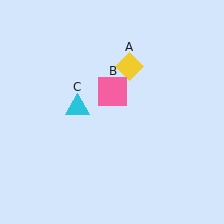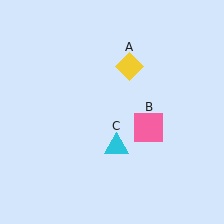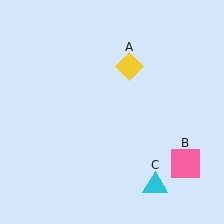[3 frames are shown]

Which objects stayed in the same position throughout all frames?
Yellow diamond (object A) remained stationary.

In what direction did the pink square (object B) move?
The pink square (object B) moved down and to the right.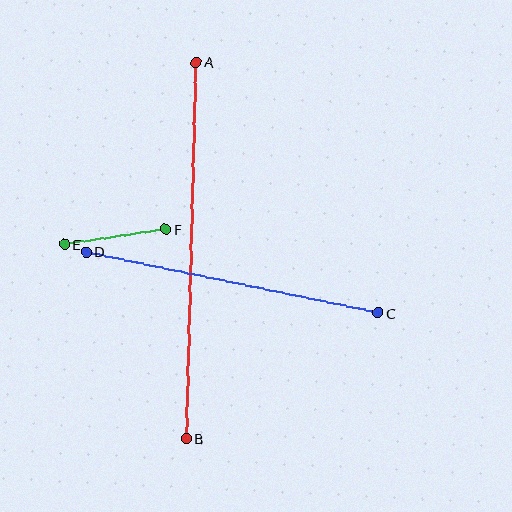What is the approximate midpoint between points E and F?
The midpoint is at approximately (115, 237) pixels.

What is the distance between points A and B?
The distance is approximately 377 pixels.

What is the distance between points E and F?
The distance is approximately 102 pixels.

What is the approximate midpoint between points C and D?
The midpoint is at approximately (232, 282) pixels.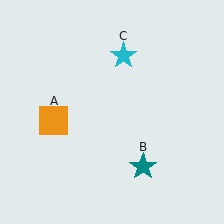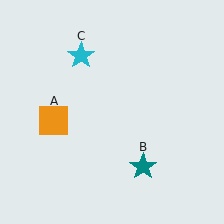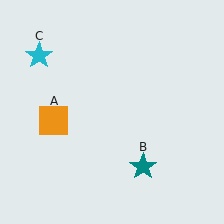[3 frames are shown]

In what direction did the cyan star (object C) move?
The cyan star (object C) moved left.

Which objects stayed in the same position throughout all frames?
Orange square (object A) and teal star (object B) remained stationary.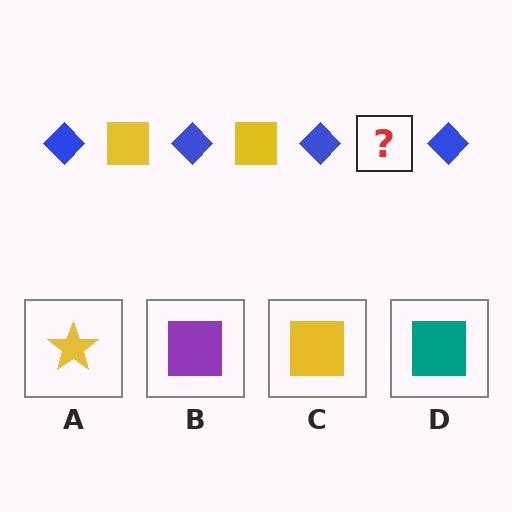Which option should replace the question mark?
Option C.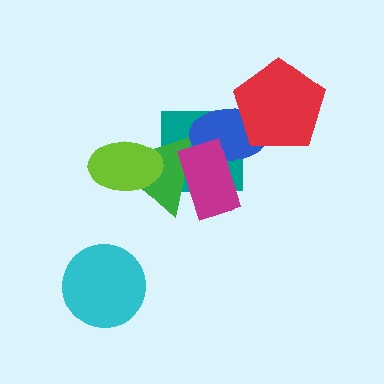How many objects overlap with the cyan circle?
0 objects overlap with the cyan circle.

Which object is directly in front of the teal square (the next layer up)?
The green triangle is directly in front of the teal square.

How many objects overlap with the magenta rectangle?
3 objects overlap with the magenta rectangle.